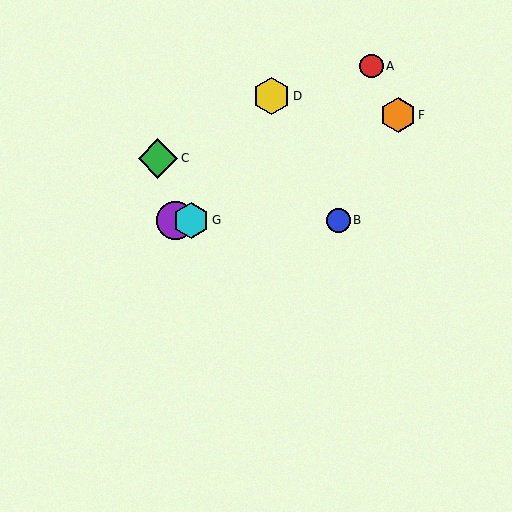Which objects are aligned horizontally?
Objects B, E, G are aligned horizontally.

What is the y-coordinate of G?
Object G is at y≈220.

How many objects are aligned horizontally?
3 objects (B, E, G) are aligned horizontally.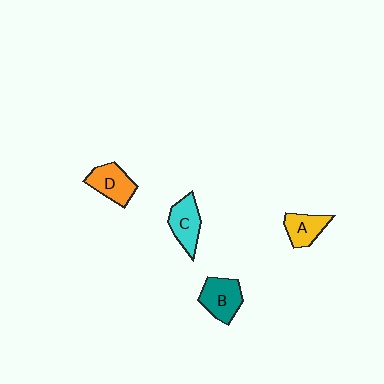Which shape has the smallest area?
Shape A (yellow).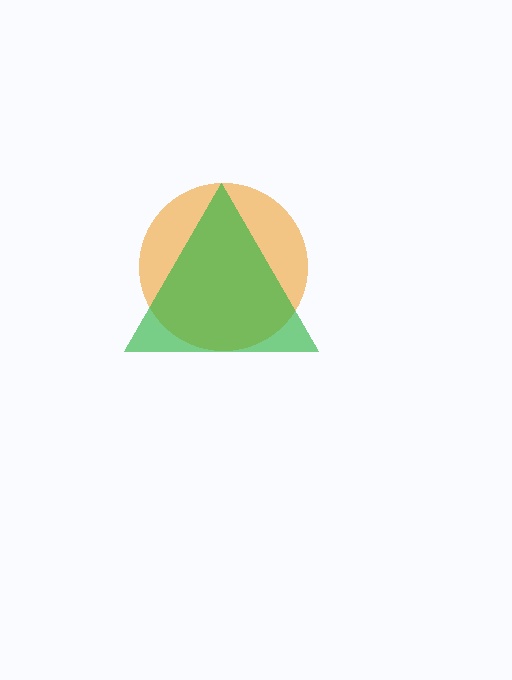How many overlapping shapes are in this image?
There are 2 overlapping shapes in the image.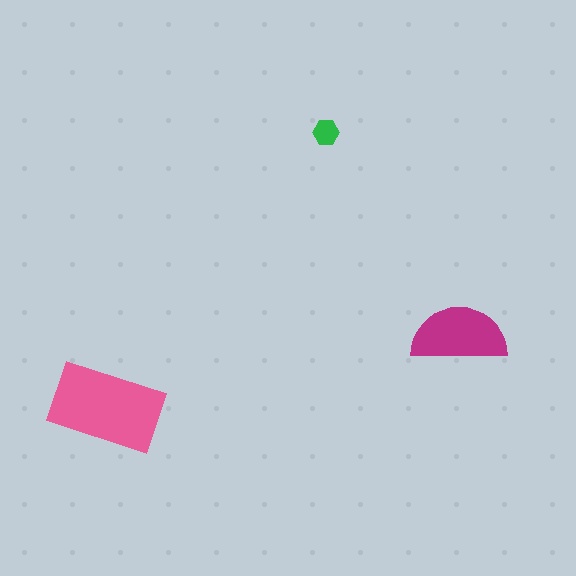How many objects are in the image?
There are 3 objects in the image.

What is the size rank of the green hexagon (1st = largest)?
3rd.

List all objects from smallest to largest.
The green hexagon, the magenta semicircle, the pink rectangle.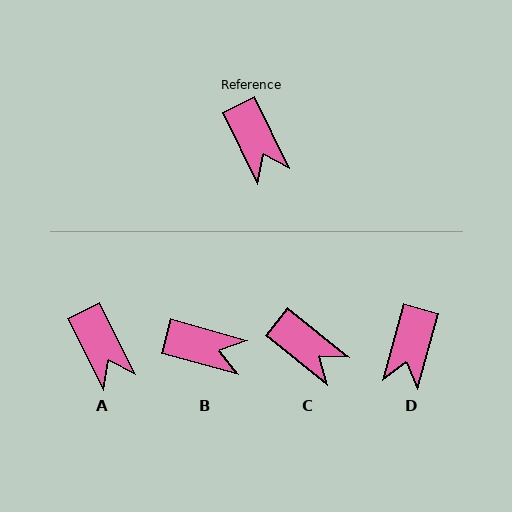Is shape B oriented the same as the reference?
No, it is off by about 48 degrees.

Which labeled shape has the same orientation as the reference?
A.